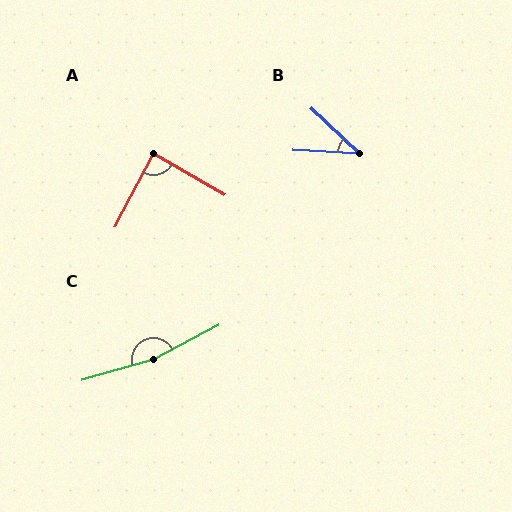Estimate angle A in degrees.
Approximately 87 degrees.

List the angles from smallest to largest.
B (41°), A (87°), C (168°).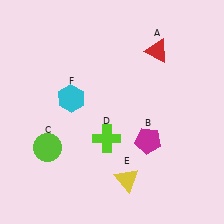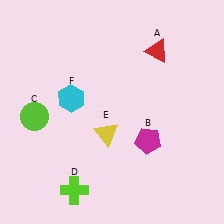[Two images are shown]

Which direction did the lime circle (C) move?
The lime circle (C) moved up.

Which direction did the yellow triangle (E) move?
The yellow triangle (E) moved up.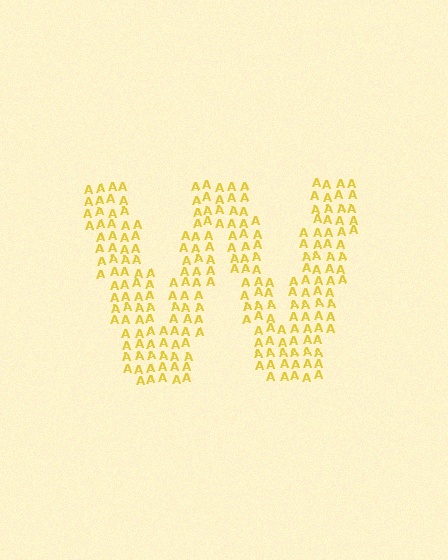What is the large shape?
The large shape is the letter W.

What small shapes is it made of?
It is made of small letter A's.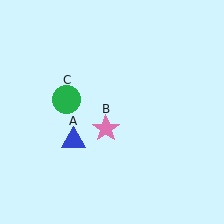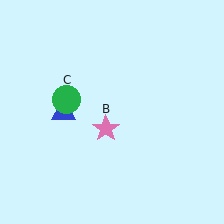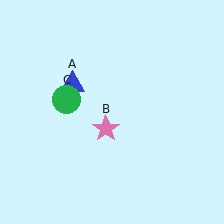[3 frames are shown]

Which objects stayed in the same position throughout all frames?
Pink star (object B) and green circle (object C) remained stationary.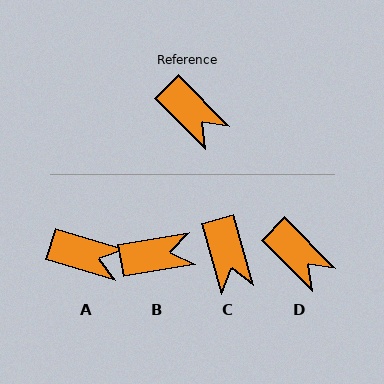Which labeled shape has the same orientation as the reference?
D.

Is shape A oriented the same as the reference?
No, it is off by about 29 degrees.